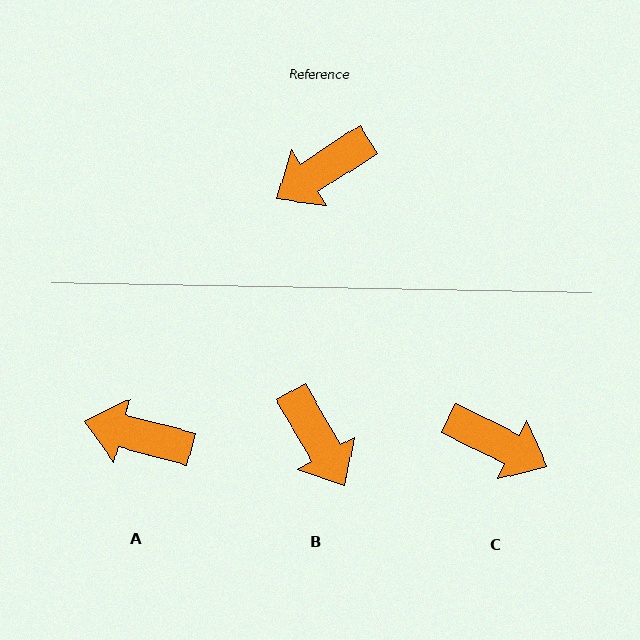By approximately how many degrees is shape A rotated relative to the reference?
Approximately 47 degrees clockwise.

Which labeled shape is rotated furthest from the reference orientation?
C, about 121 degrees away.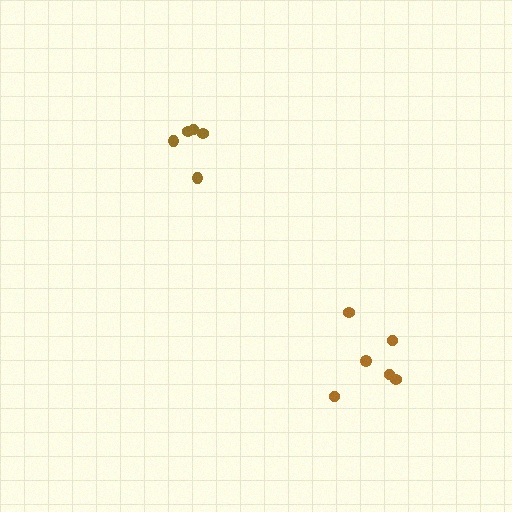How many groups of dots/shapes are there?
There are 2 groups.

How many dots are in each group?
Group 1: 6 dots, Group 2: 5 dots (11 total).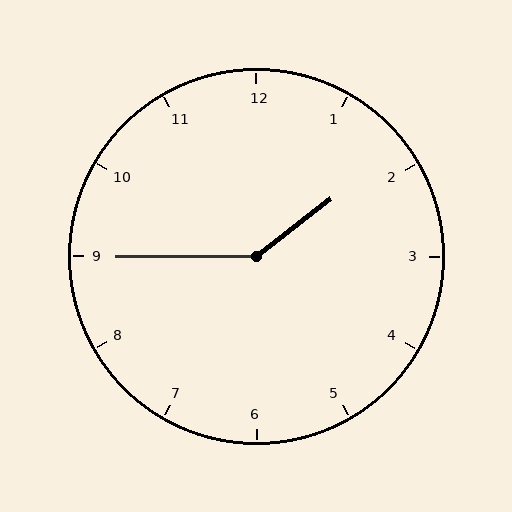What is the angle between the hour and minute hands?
Approximately 142 degrees.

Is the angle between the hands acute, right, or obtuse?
It is obtuse.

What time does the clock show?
1:45.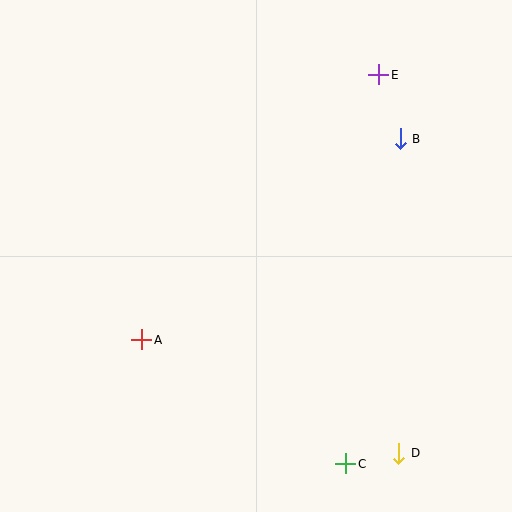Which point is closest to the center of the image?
Point A at (142, 340) is closest to the center.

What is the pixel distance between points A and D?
The distance between A and D is 281 pixels.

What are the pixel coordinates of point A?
Point A is at (142, 340).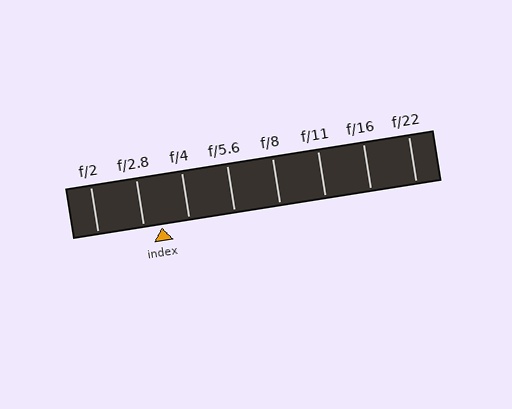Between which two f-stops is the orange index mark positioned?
The index mark is between f/2.8 and f/4.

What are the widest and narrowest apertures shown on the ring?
The widest aperture shown is f/2 and the narrowest is f/22.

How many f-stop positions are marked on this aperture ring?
There are 8 f-stop positions marked.